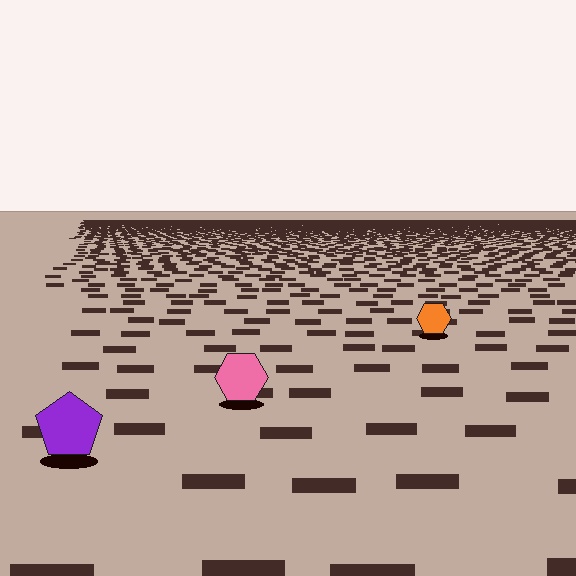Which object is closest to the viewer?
The purple pentagon is closest. The texture marks near it are larger and more spread out.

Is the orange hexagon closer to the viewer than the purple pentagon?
No. The purple pentagon is closer — you can tell from the texture gradient: the ground texture is coarser near it.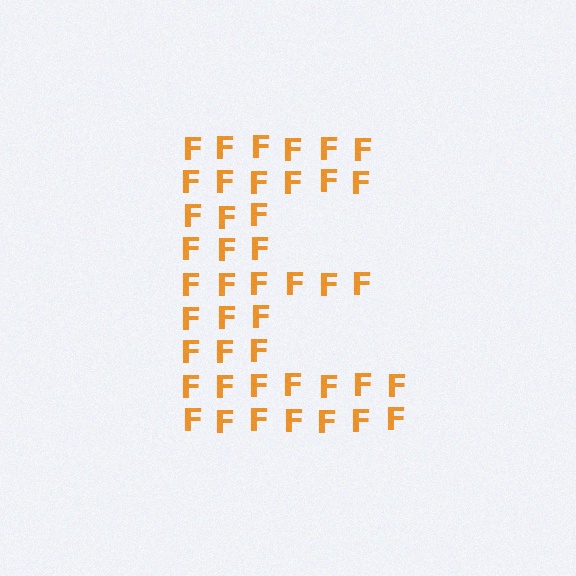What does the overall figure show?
The overall figure shows the letter E.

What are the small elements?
The small elements are letter F's.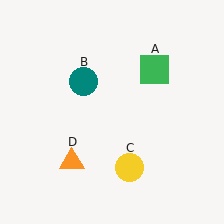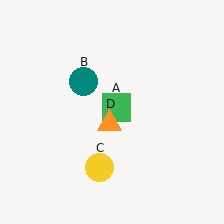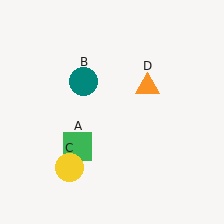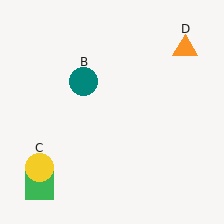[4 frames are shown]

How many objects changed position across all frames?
3 objects changed position: green square (object A), yellow circle (object C), orange triangle (object D).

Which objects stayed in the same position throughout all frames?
Teal circle (object B) remained stationary.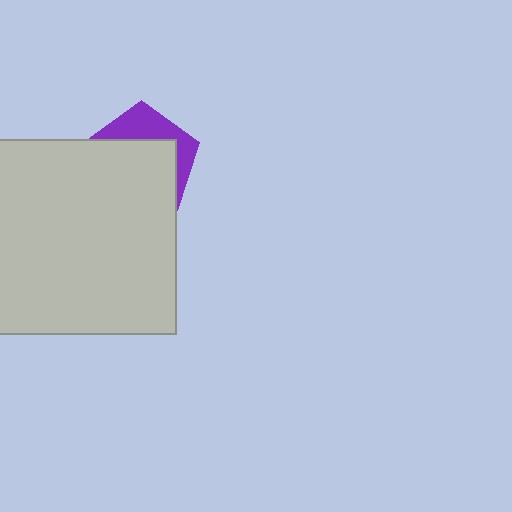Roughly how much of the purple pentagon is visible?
A small part of it is visible (roughly 33%).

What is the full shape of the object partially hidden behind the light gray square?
The partially hidden object is a purple pentagon.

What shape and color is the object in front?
The object in front is a light gray square.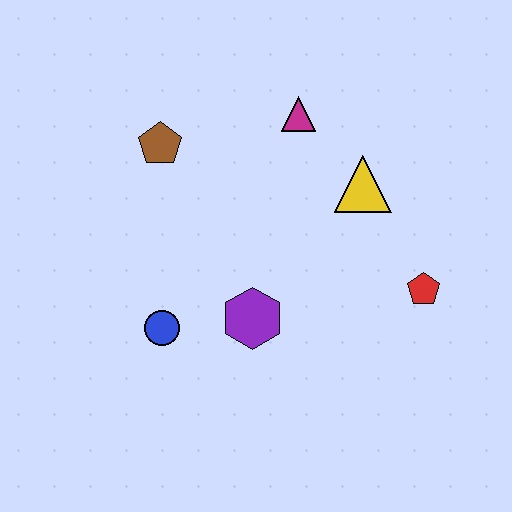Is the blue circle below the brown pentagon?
Yes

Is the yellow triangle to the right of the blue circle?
Yes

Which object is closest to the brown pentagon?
The magenta triangle is closest to the brown pentagon.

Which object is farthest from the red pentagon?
The brown pentagon is farthest from the red pentagon.